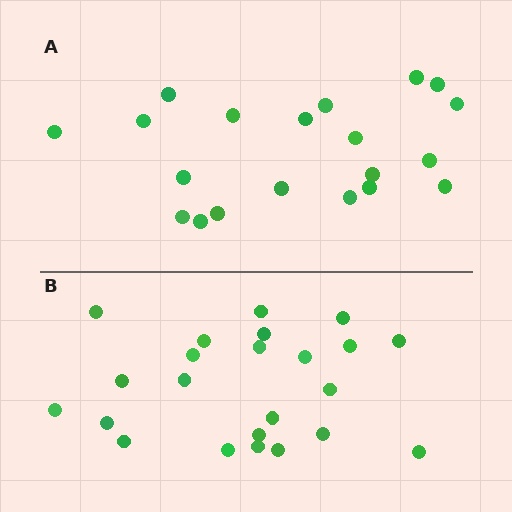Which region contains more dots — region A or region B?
Region B (the bottom region) has more dots.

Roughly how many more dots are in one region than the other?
Region B has just a few more — roughly 2 or 3 more dots than region A.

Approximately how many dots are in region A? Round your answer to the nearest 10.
About 20 dots.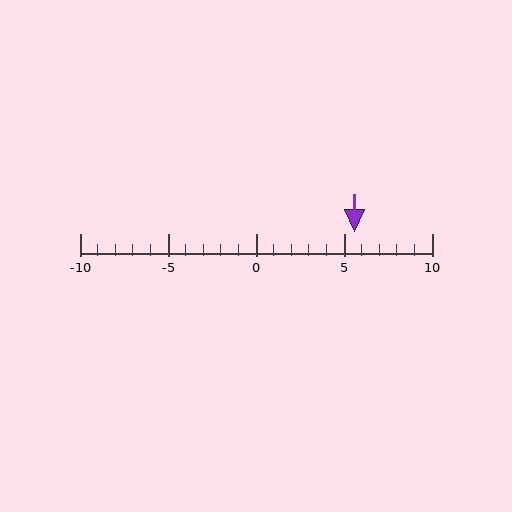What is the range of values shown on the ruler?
The ruler shows values from -10 to 10.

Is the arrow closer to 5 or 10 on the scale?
The arrow is closer to 5.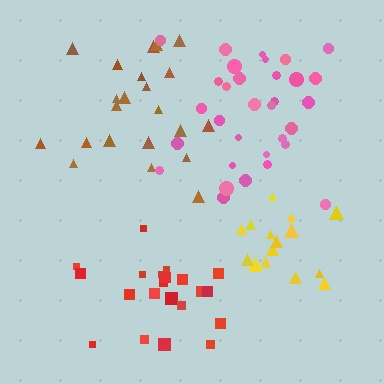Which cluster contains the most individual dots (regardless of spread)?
Pink (32).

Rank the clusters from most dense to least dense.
yellow, red, pink, brown.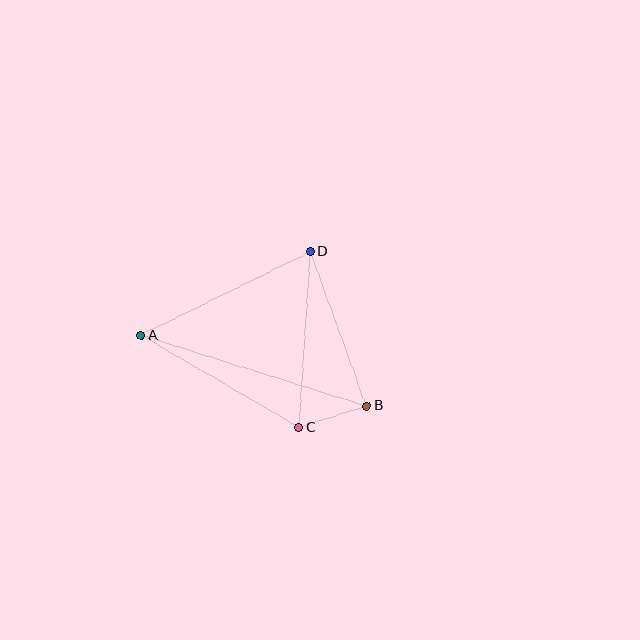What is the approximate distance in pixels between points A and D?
The distance between A and D is approximately 189 pixels.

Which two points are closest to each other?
Points B and C are closest to each other.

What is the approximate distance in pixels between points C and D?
The distance between C and D is approximately 177 pixels.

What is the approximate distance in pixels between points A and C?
The distance between A and C is approximately 183 pixels.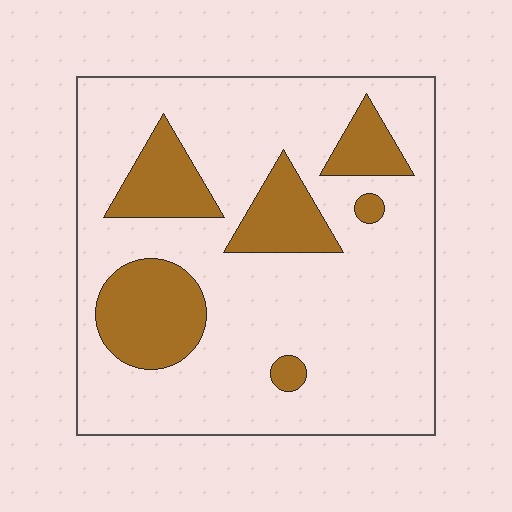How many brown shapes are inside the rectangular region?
6.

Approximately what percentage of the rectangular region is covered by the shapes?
Approximately 20%.